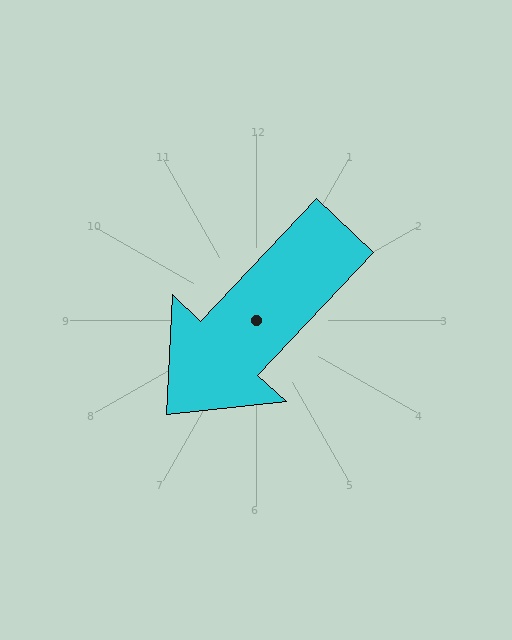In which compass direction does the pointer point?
Southwest.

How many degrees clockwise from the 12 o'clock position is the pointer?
Approximately 223 degrees.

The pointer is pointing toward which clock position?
Roughly 7 o'clock.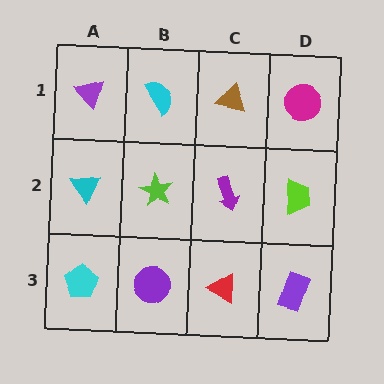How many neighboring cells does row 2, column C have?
4.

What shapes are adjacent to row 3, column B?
A lime star (row 2, column B), a cyan pentagon (row 3, column A), a red triangle (row 3, column C).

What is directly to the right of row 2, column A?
A lime star.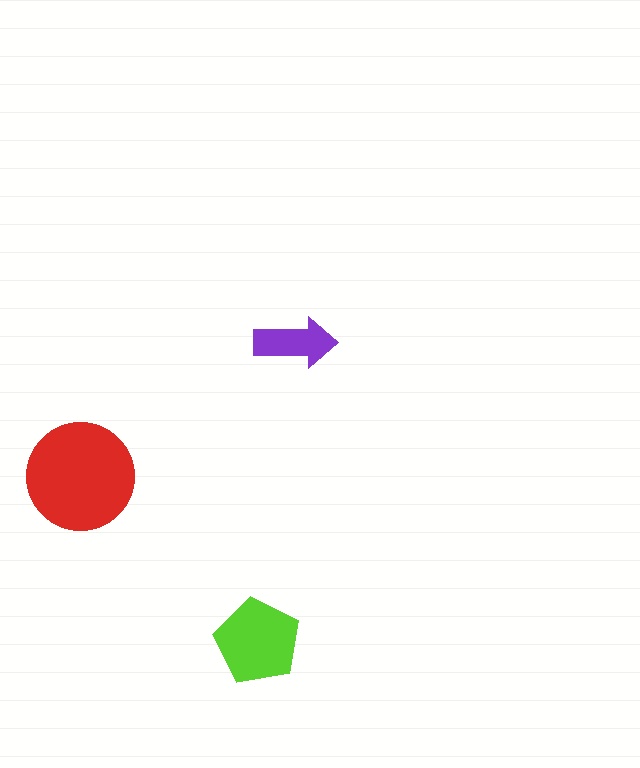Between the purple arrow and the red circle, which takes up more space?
The red circle.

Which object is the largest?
The red circle.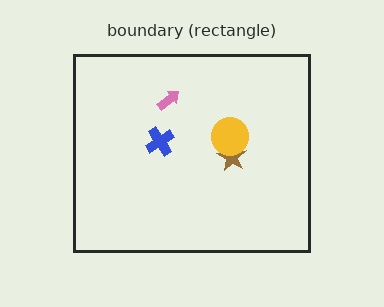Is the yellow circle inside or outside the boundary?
Inside.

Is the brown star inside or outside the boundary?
Inside.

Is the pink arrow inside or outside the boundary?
Inside.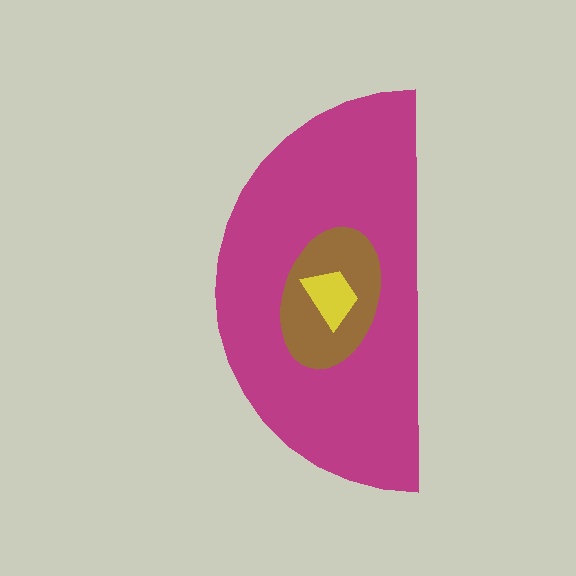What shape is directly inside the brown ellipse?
The yellow trapezoid.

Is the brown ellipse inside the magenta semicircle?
Yes.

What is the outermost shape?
The magenta semicircle.